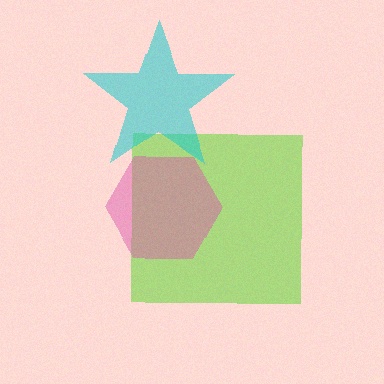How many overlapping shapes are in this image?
There are 3 overlapping shapes in the image.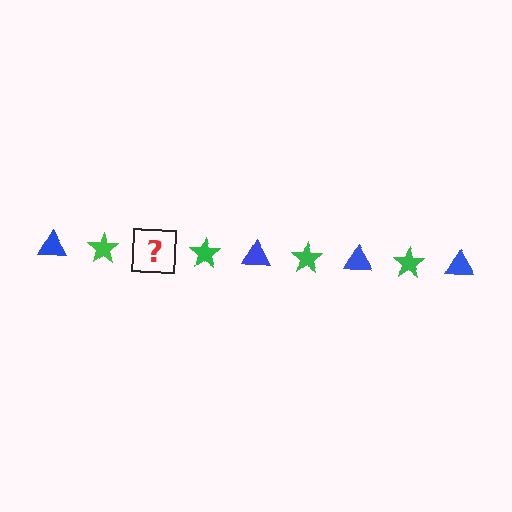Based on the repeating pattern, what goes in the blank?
The blank should be a blue triangle.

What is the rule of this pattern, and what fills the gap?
The rule is that the pattern alternates between blue triangle and green star. The gap should be filled with a blue triangle.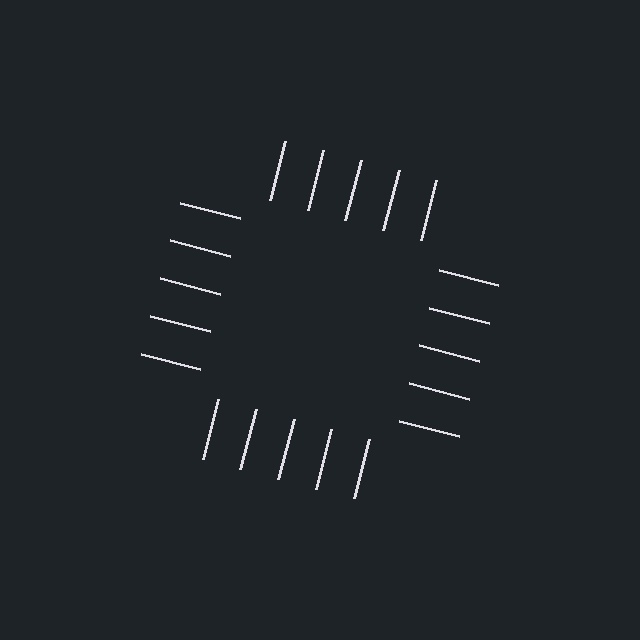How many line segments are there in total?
20 — 5 along each of the 4 edges.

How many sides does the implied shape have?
4 sides — the line-ends trace a square.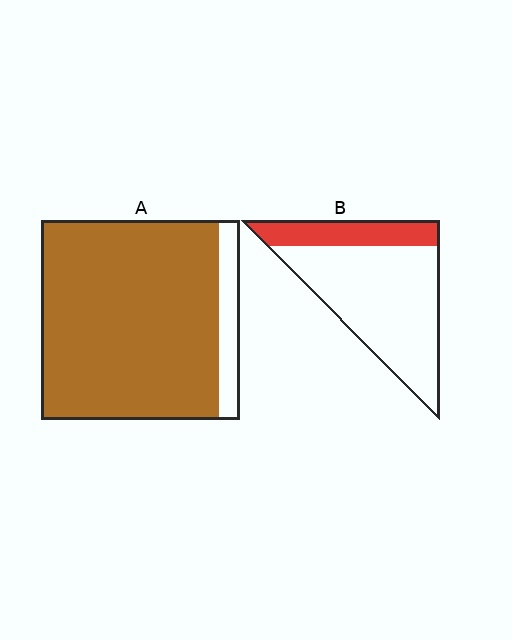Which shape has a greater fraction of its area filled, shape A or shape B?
Shape A.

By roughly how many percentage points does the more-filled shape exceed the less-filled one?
By roughly 65 percentage points (A over B).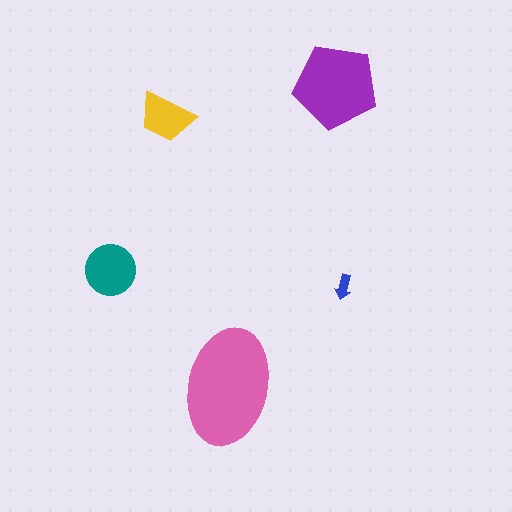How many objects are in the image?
There are 5 objects in the image.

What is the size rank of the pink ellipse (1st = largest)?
1st.